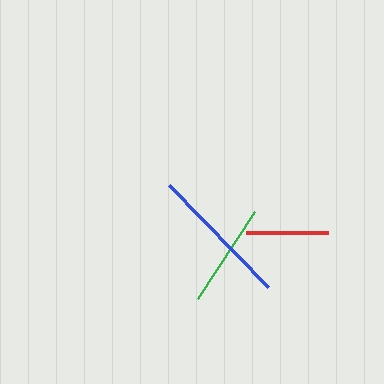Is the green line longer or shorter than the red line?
The green line is longer than the red line.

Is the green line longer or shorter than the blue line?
The blue line is longer than the green line.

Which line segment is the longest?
The blue line is the longest at approximately 142 pixels.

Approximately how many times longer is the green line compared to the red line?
The green line is approximately 1.3 times the length of the red line.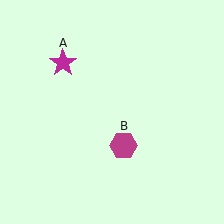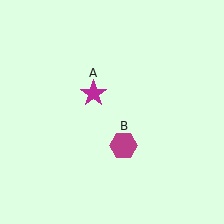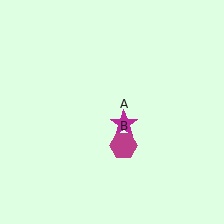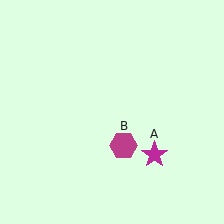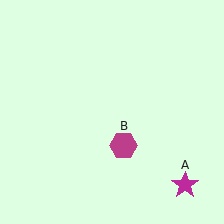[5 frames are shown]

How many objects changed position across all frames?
1 object changed position: magenta star (object A).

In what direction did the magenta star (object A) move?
The magenta star (object A) moved down and to the right.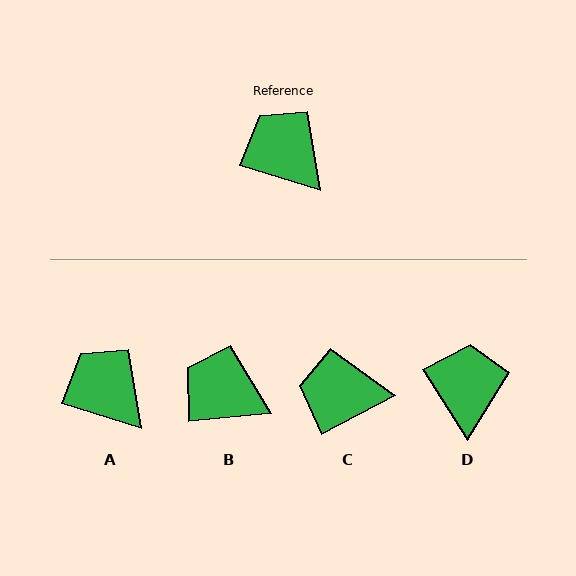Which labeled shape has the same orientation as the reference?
A.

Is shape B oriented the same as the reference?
No, it is off by about 22 degrees.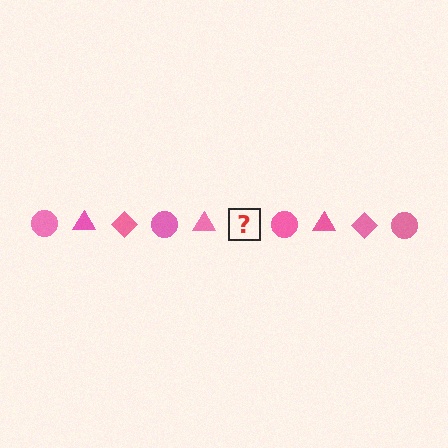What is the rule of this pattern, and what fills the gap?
The rule is that the pattern cycles through circle, triangle, diamond shapes in pink. The gap should be filled with a pink diamond.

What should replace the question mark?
The question mark should be replaced with a pink diamond.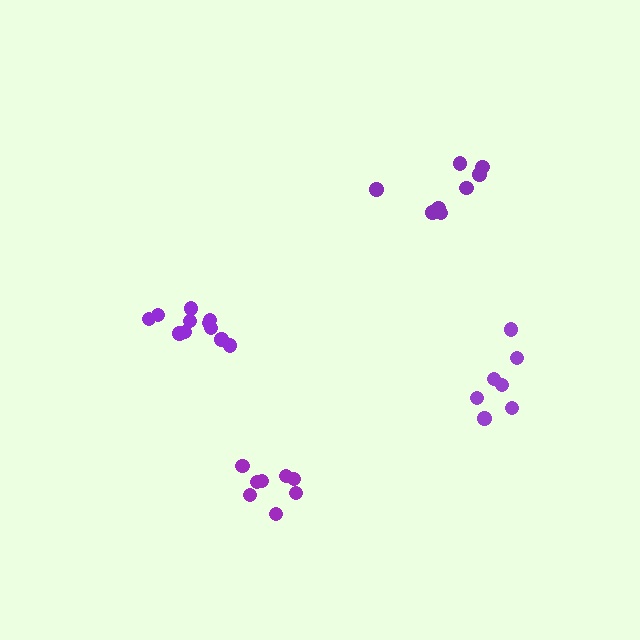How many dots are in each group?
Group 1: 11 dots, Group 2: 8 dots, Group 3: 7 dots, Group 4: 8 dots (34 total).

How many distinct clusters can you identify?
There are 4 distinct clusters.